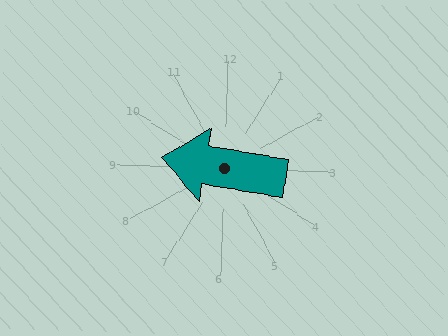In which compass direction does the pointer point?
West.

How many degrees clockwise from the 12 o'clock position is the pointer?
Approximately 278 degrees.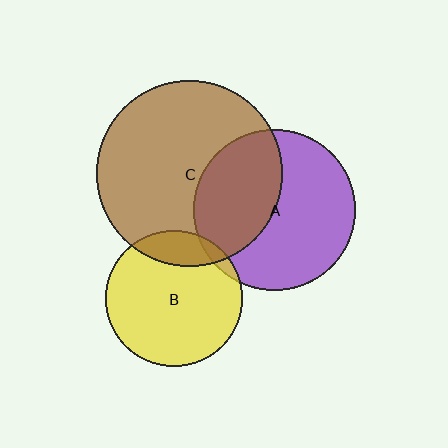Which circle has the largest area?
Circle C (brown).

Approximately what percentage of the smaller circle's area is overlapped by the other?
Approximately 40%.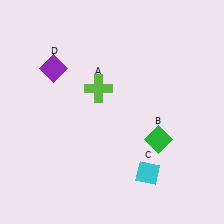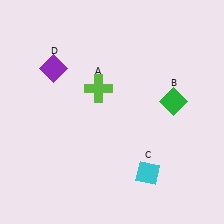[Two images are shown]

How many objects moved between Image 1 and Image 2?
1 object moved between the two images.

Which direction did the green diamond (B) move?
The green diamond (B) moved up.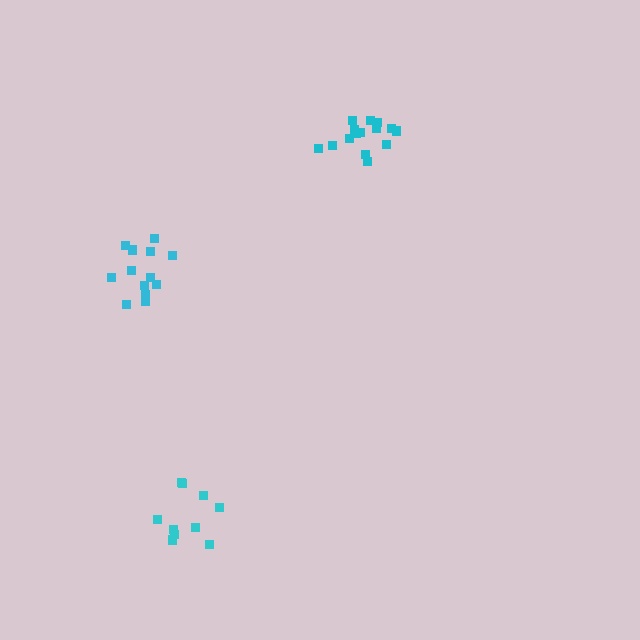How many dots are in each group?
Group 1: 13 dots, Group 2: 15 dots, Group 3: 10 dots (38 total).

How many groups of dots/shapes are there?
There are 3 groups.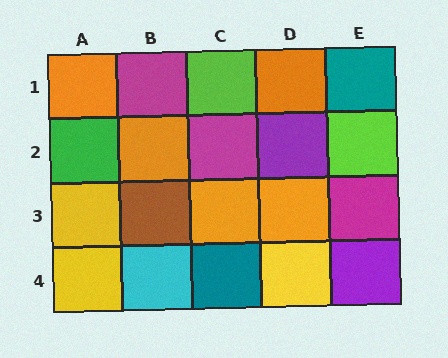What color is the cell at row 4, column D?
Yellow.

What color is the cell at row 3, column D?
Orange.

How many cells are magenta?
3 cells are magenta.